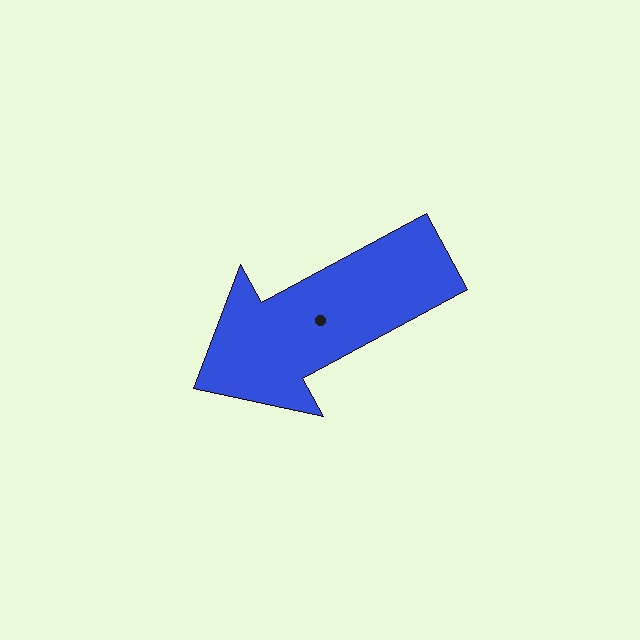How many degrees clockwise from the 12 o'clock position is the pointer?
Approximately 242 degrees.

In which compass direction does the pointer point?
Southwest.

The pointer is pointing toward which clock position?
Roughly 8 o'clock.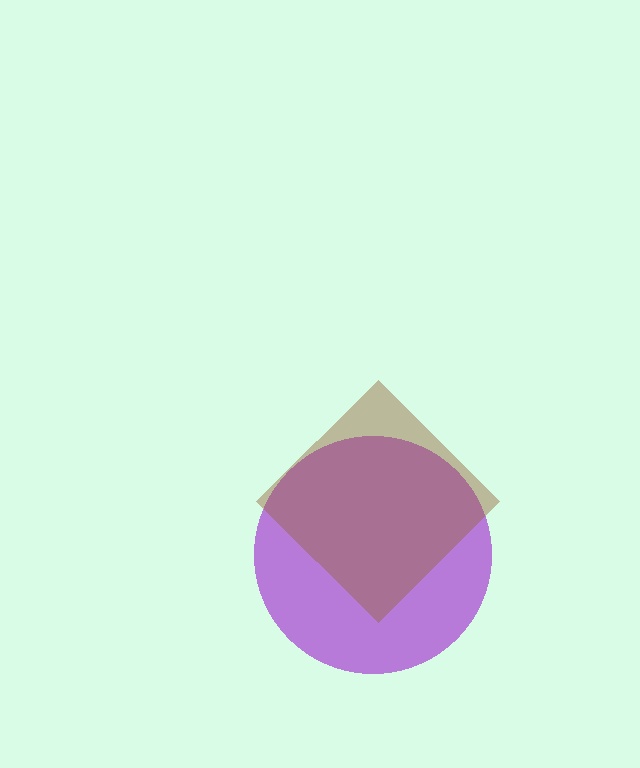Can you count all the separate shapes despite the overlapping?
Yes, there are 2 separate shapes.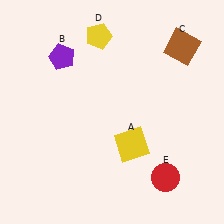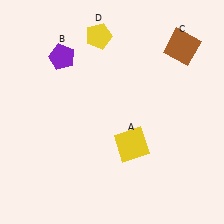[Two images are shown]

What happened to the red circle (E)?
The red circle (E) was removed in Image 2. It was in the bottom-right area of Image 1.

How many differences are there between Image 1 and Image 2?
There is 1 difference between the two images.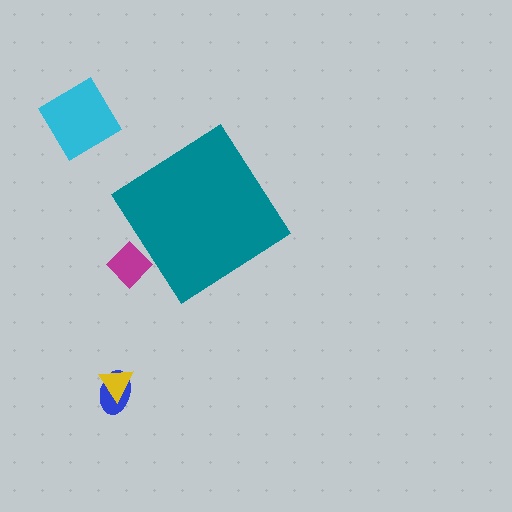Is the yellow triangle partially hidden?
No, the yellow triangle is fully visible.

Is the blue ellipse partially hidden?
No, the blue ellipse is fully visible.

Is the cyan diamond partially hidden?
No, the cyan diamond is fully visible.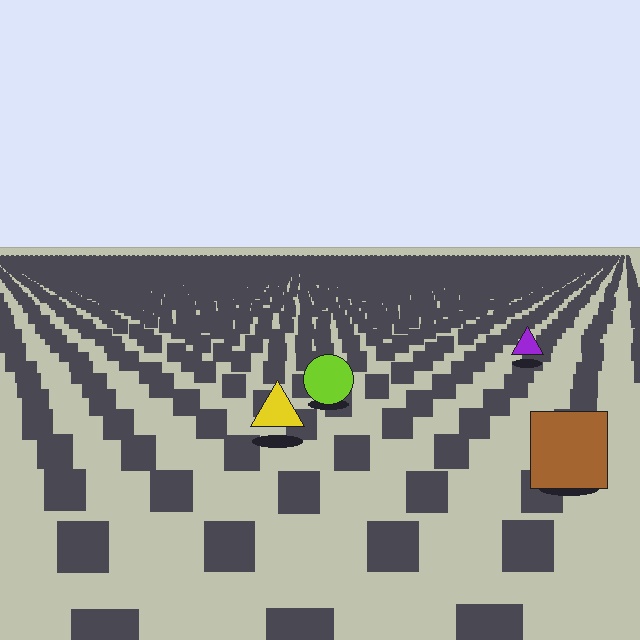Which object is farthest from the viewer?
The purple triangle is farthest from the viewer. It appears smaller and the ground texture around it is denser.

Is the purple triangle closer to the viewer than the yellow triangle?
No. The yellow triangle is closer — you can tell from the texture gradient: the ground texture is coarser near it.